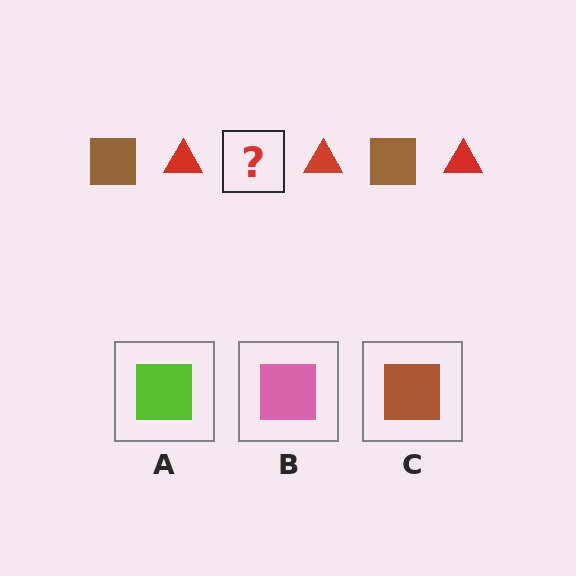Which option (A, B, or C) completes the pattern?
C.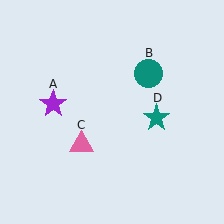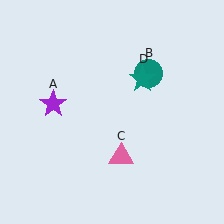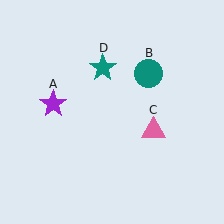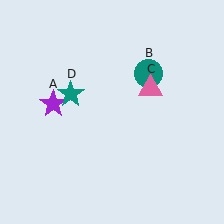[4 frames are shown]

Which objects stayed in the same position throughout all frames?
Purple star (object A) and teal circle (object B) remained stationary.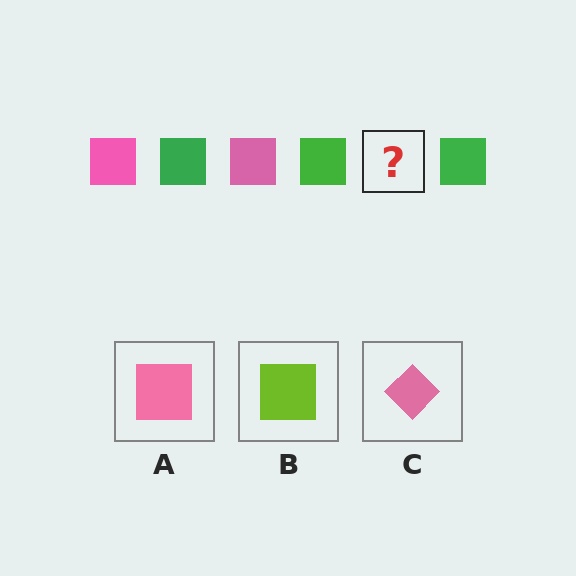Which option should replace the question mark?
Option A.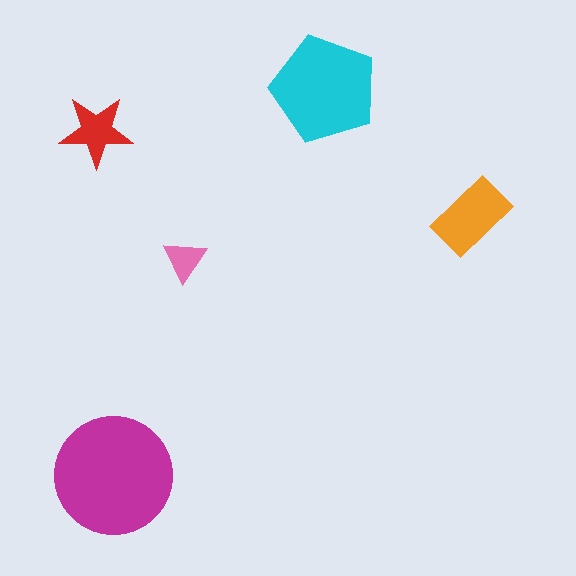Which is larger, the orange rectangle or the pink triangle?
The orange rectangle.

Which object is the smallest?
The pink triangle.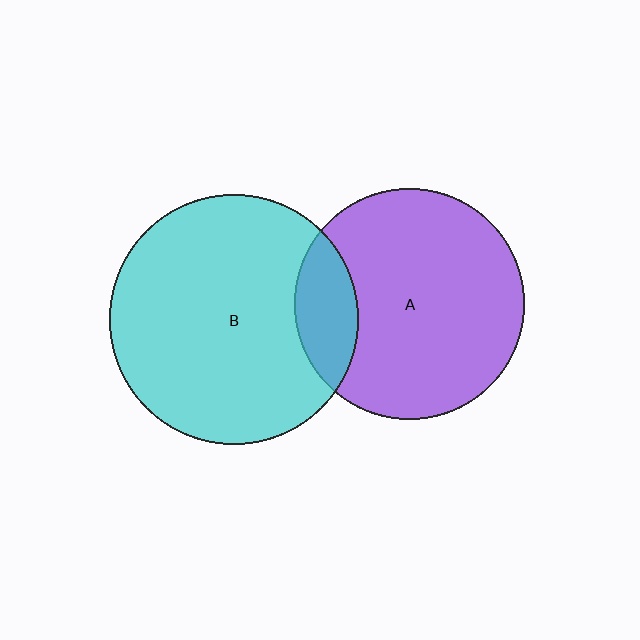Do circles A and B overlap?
Yes.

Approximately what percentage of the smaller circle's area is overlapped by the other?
Approximately 15%.